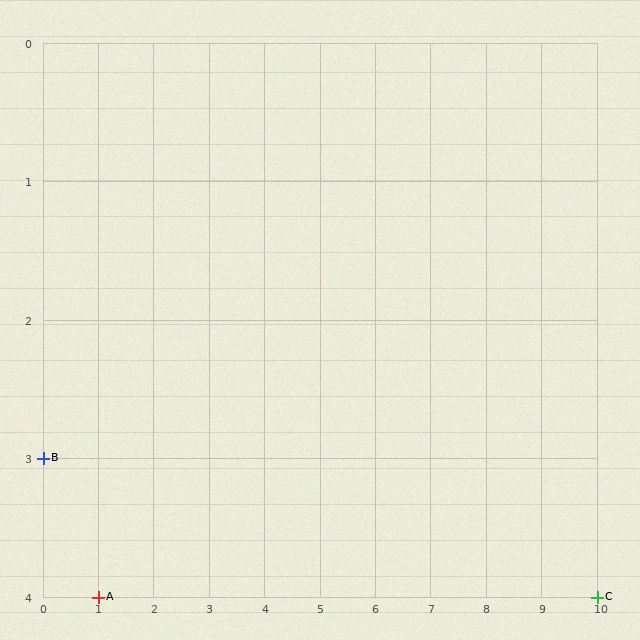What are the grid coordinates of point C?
Point C is at grid coordinates (10, 4).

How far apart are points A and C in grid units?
Points A and C are 9 columns apart.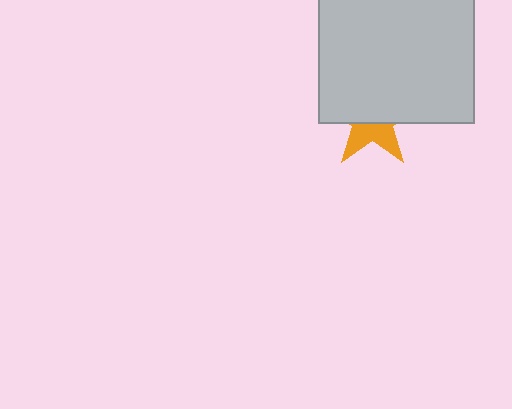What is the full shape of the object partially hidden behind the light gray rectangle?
The partially hidden object is an orange star.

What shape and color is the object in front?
The object in front is a light gray rectangle.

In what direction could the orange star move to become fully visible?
The orange star could move down. That would shift it out from behind the light gray rectangle entirely.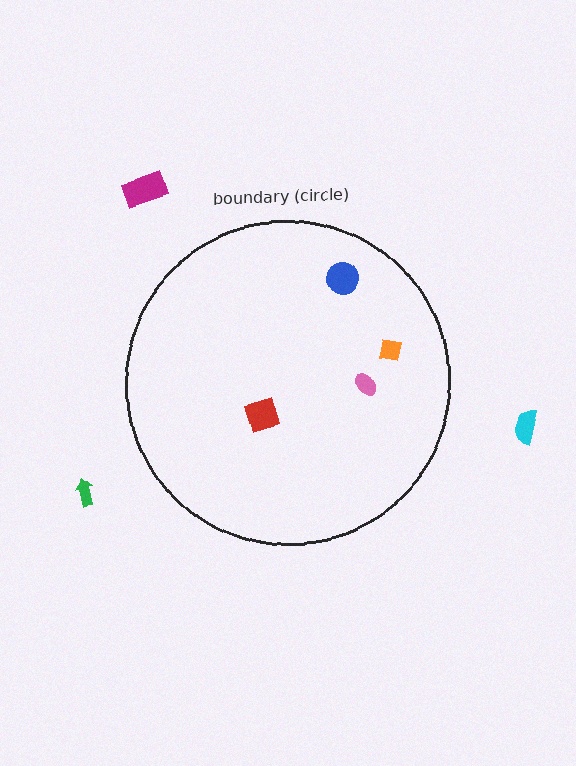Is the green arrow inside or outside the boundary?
Outside.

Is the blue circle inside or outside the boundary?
Inside.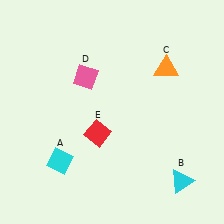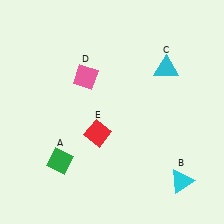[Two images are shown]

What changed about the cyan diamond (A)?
In Image 1, A is cyan. In Image 2, it changed to green.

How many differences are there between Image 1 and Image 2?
There are 2 differences between the two images.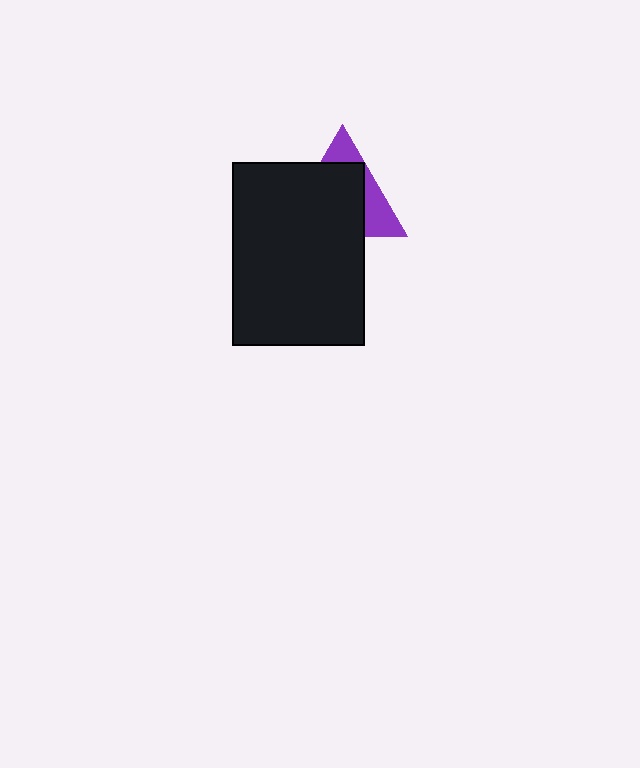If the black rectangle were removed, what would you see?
You would see the complete purple triangle.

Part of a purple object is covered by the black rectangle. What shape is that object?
It is a triangle.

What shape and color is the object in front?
The object in front is a black rectangle.